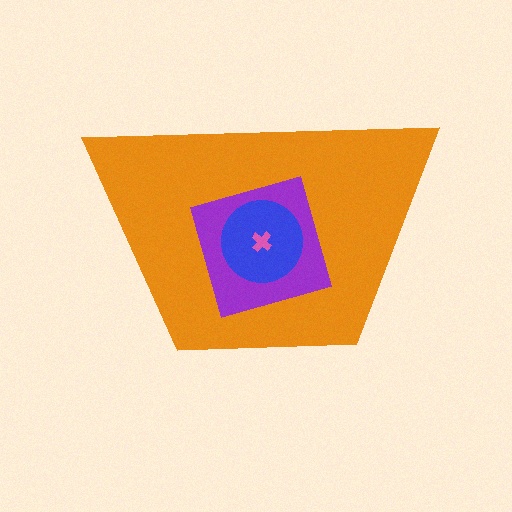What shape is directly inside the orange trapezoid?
The purple square.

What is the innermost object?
The pink cross.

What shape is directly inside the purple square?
The blue circle.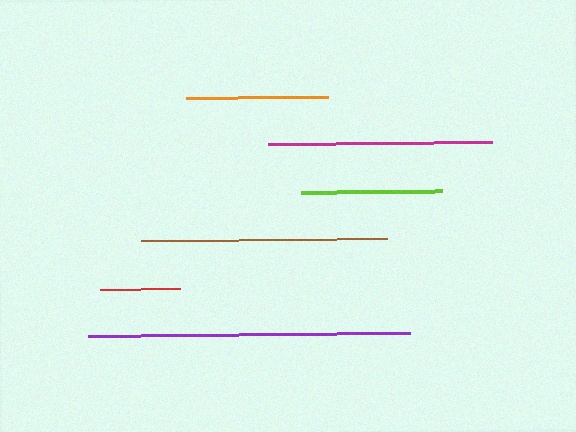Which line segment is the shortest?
The red line is the shortest at approximately 80 pixels.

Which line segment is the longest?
The purple line is the longest at approximately 322 pixels.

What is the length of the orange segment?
The orange segment is approximately 142 pixels long.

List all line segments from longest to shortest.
From longest to shortest: purple, brown, magenta, orange, lime, red.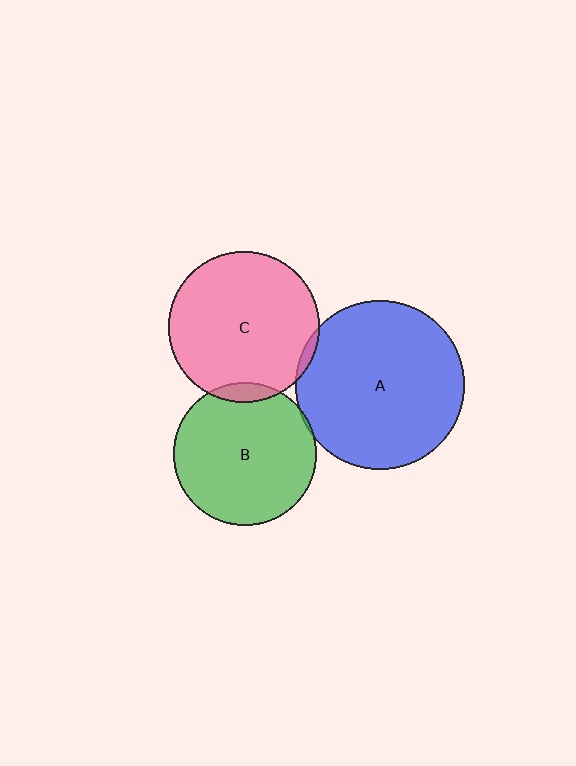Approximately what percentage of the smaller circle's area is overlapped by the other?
Approximately 5%.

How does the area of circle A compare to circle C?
Approximately 1.3 times.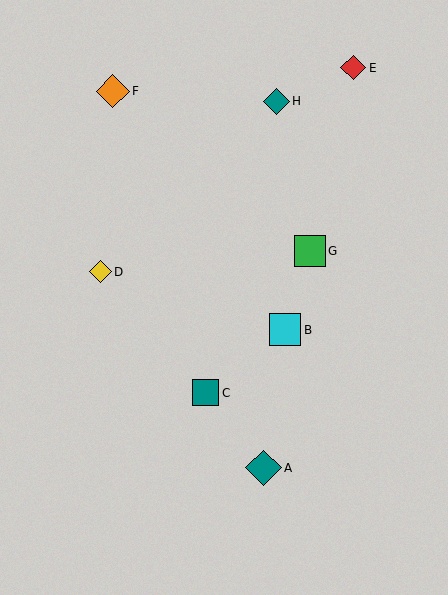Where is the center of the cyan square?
The center of the cyan square is at (285, 330).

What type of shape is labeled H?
Shape H is a teal diamond.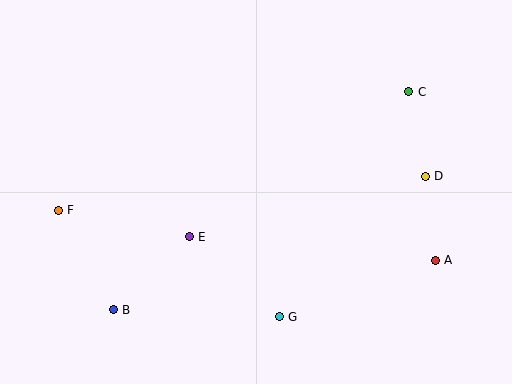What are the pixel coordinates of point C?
Point C is at (409, 92).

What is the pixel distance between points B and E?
The distance between B and E is 106 pixels.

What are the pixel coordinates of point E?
Point E is at (189, 237).